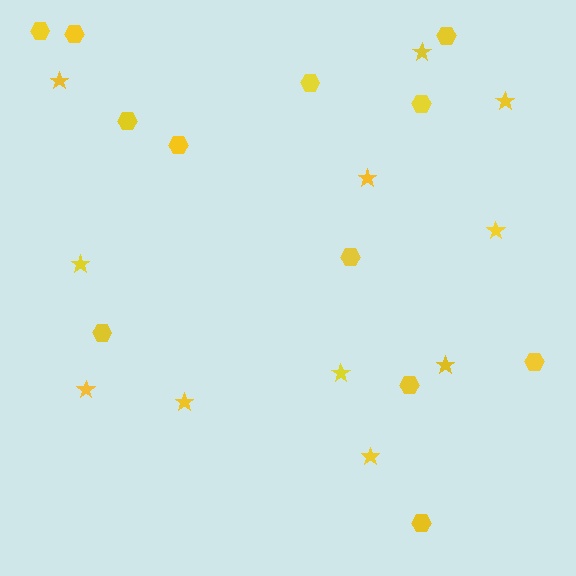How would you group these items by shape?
There are 2 groups: one group of hexagons (12) and one group of stars (11).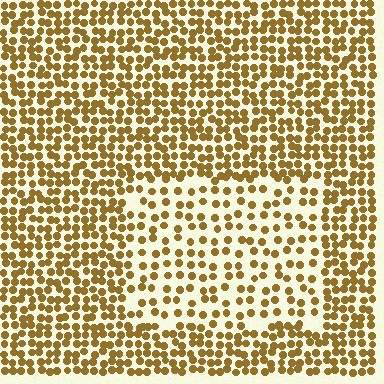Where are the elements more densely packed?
The elements are more densely packed outside the rectangle boundary.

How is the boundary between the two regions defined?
The boundary is defined by a change in element density (approximately 1.9x ratio). All elements are the same color, size, and shape.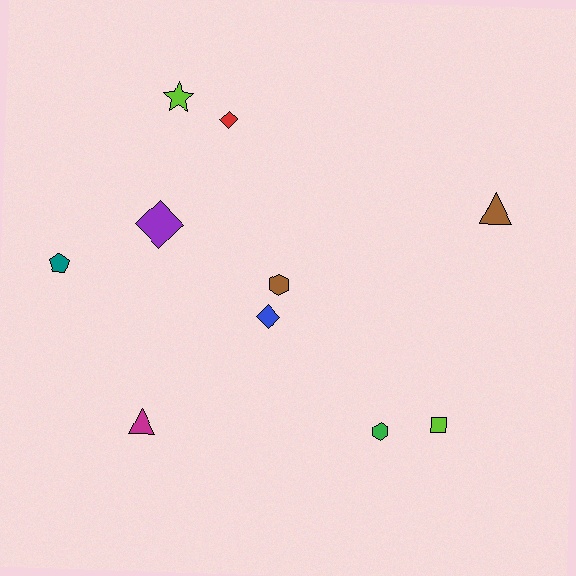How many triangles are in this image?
There are 2 triangles.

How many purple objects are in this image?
There is 1 purple object.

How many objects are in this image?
There are 10 objects.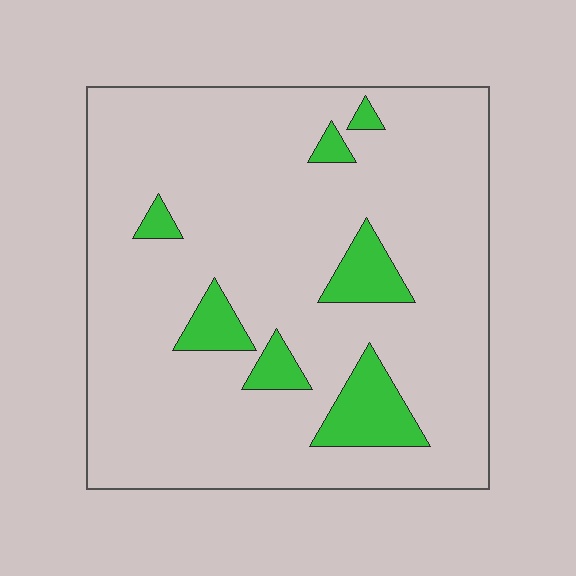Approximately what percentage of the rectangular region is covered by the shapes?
Approximately 10%.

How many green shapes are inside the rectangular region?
7.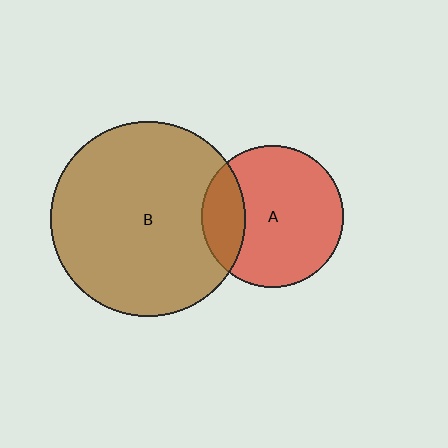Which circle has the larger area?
Circle B (brown).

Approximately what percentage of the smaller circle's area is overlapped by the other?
Approximately 20%.